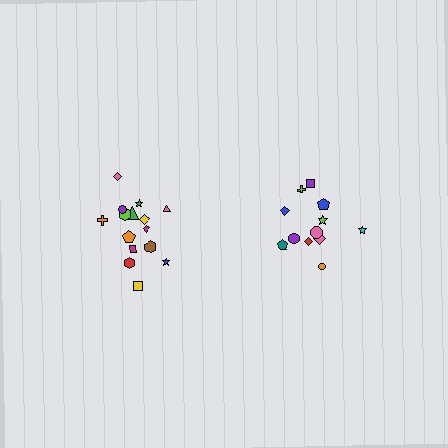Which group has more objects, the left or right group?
The left group.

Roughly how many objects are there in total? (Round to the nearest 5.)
Roughly 25 objects in total.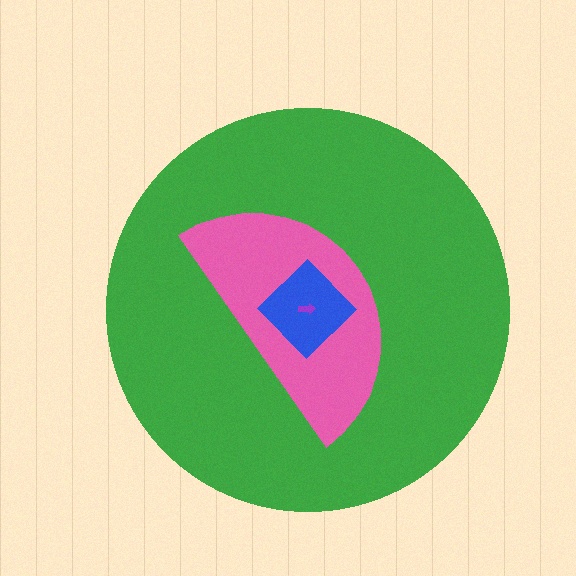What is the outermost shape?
The green circle.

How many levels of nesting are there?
4.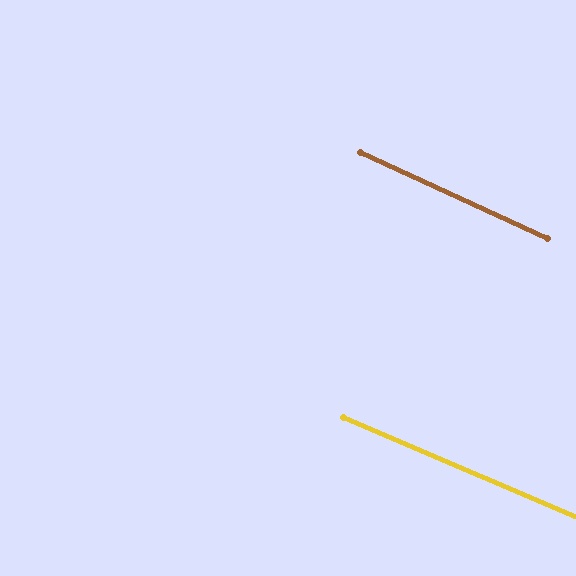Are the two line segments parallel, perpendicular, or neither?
Parallel — their directions differ by only 1.5°.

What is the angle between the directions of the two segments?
Approximately 2 degrees.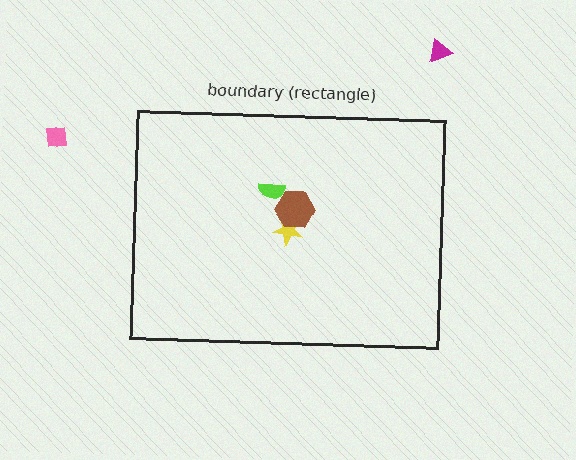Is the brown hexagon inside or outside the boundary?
Inside.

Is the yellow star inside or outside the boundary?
Inside.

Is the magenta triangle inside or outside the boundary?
Outside.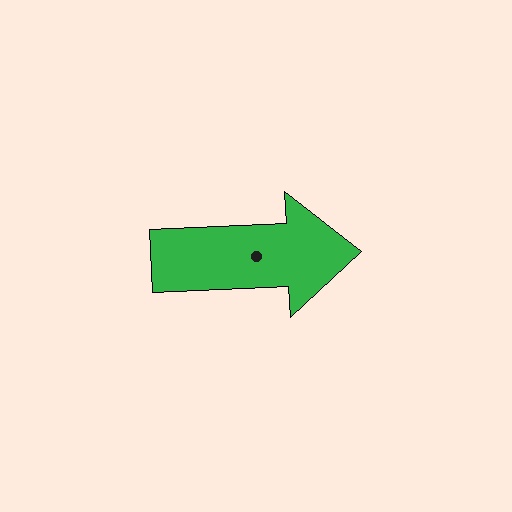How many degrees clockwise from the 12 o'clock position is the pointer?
Approximately 87 degrees.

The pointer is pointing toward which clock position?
Roughly 3 o'clock.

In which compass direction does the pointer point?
East.